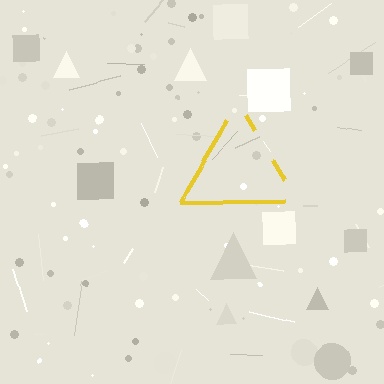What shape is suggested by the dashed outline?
The dashed outline suggests a triangle.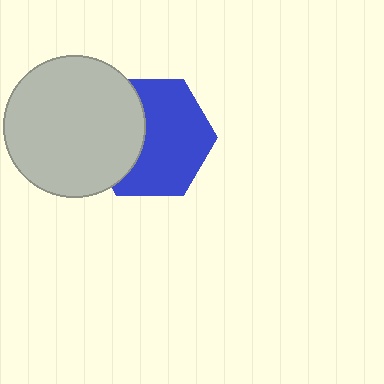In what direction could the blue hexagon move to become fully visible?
The blue hexagon could move right. That would shift it out from behind the light gray circle entirely.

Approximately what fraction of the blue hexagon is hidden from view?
Roughly 36% of the blue hexagon is hidden behind the light gray circle.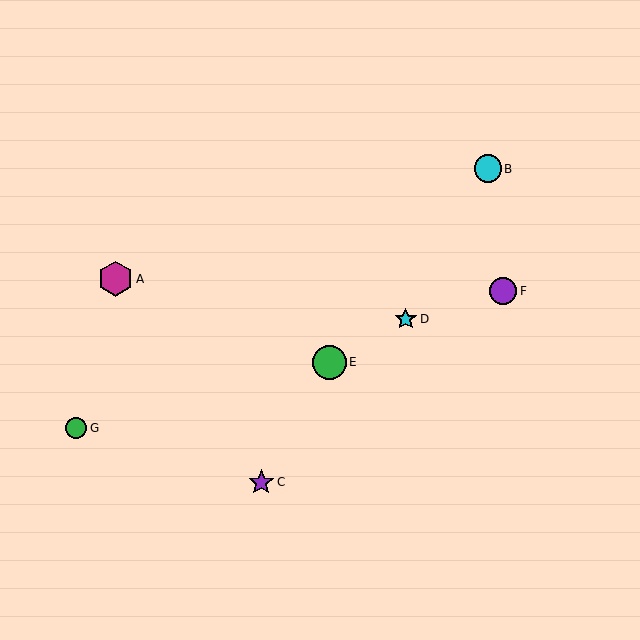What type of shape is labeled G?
Shape G is a green circle.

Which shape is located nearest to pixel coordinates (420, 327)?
The cyan star (labeled D) at (406, 319) is nearest to that location.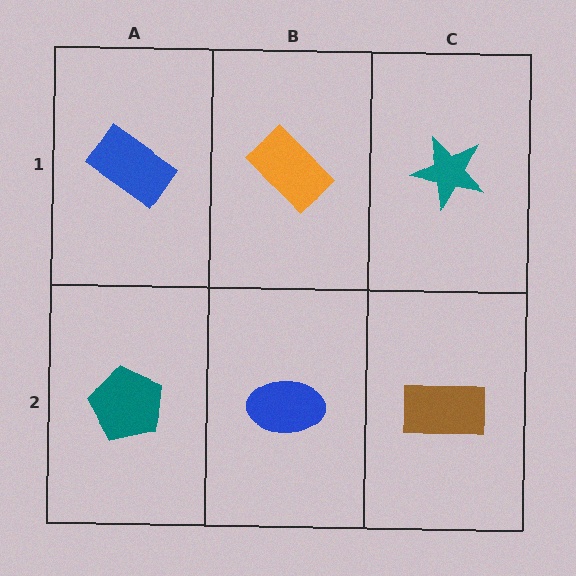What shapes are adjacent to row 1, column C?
A brown rectangle (row 2, column C), an orange rectangle (row 1, column B).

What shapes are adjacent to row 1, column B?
A blue ellipse (row 2, column B), a blue rectangle (row 1, column A), a teal star (row 1, column C).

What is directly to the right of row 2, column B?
A brown rectangle.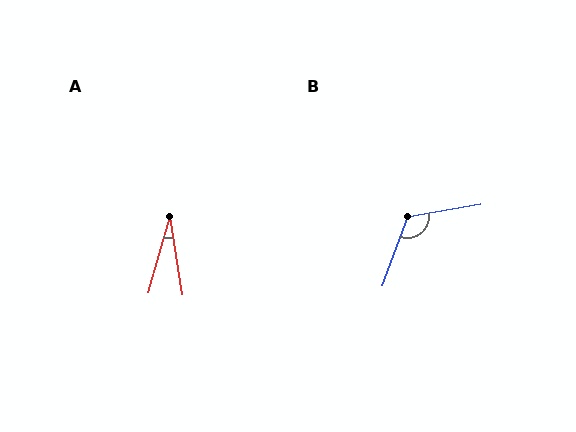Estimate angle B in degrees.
Approximately 120 degrees.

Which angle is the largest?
B, at approximately 120 degrees.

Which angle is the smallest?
A, at approximately 25 degrees.